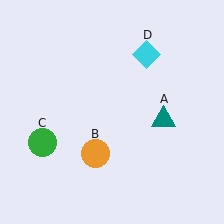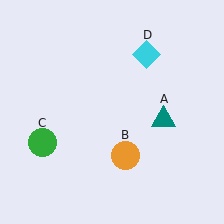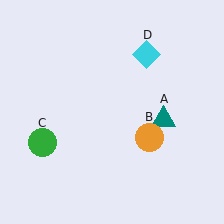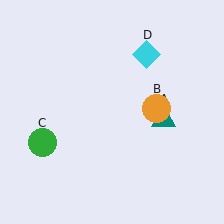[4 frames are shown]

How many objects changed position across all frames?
1 object changed position: orange circle (object B).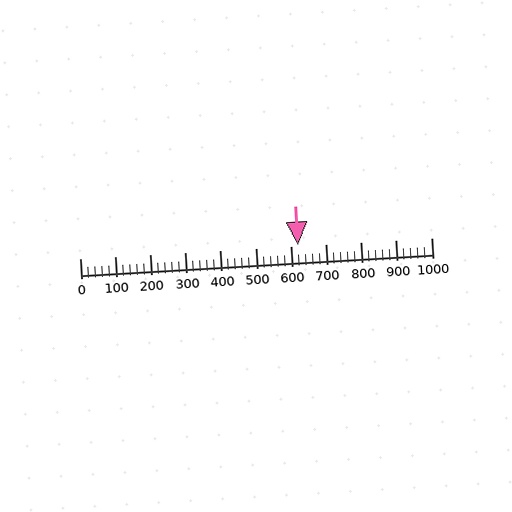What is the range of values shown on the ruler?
The ruler shows values from 0 to 1000.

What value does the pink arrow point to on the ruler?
The pink arrow points to approximately 620.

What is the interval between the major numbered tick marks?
The major tick marks are spaced 100 units apart.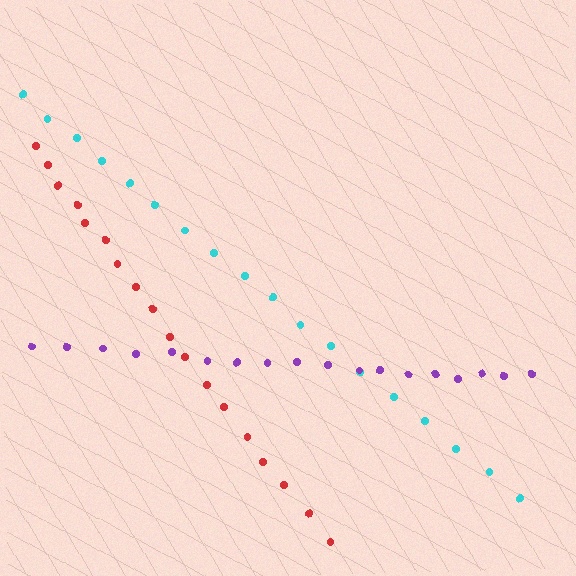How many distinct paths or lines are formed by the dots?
There are 3 distinct paths.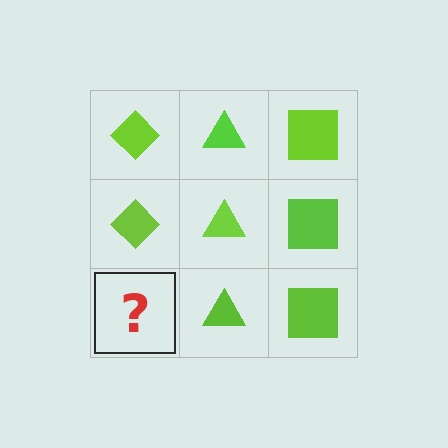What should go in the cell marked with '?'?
The missing cell should contain a lime diamond.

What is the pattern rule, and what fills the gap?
The rule is that each column has a consistent shape. The gap should be filled with a lime diamond.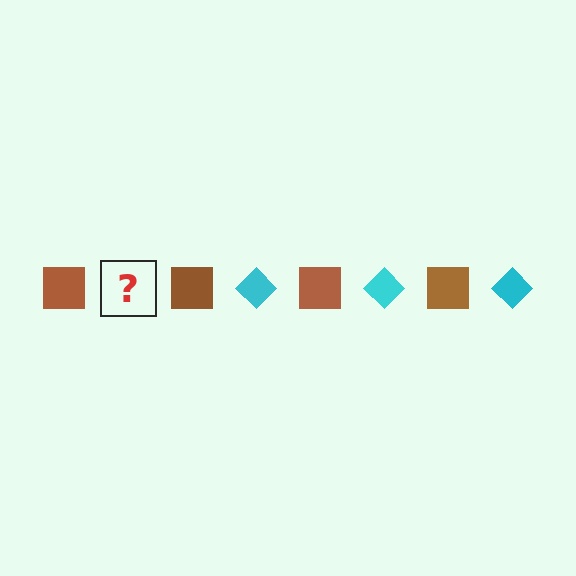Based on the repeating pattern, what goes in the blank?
The blank should be a cyan diamond.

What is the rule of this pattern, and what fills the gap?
The rule is that the pattern alternates between brown square and cyan diamond. The gap should be filled with a cyan diamond.